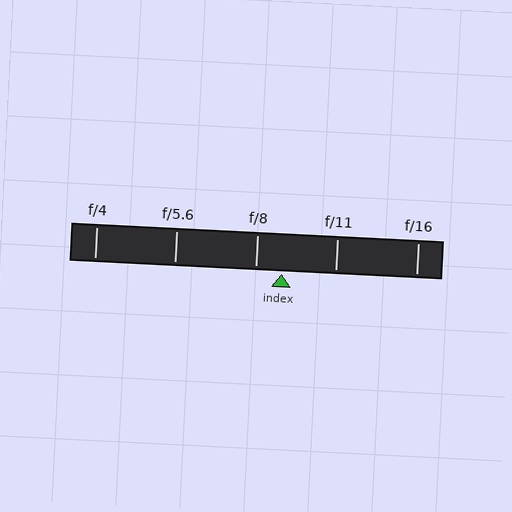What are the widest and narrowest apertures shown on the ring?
The widest aperture shown is f/4 and the narrowest is f/16.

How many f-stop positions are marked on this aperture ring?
There are 5 f-stop positions marked.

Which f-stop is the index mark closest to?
The index mark is closest to f/8.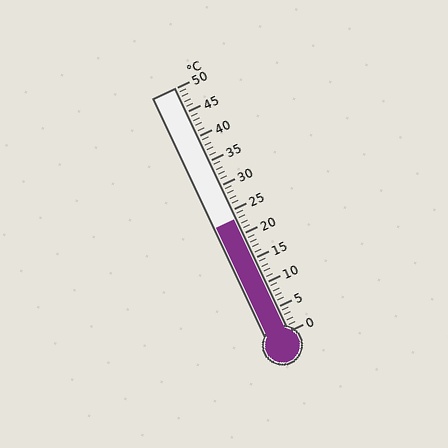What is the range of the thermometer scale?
The thermometer scale ranges from 0°C to 50°C.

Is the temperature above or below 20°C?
The temperature is above 20°C.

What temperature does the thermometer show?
The thermometer shows approximately 23°C.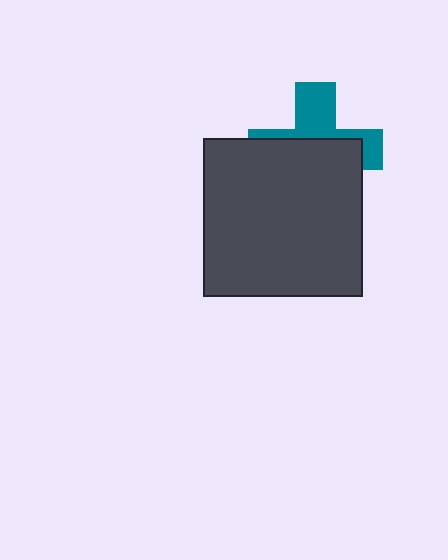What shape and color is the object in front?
The object in front is a dark gray square.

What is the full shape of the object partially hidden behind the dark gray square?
The partially hidden object is a teal cross.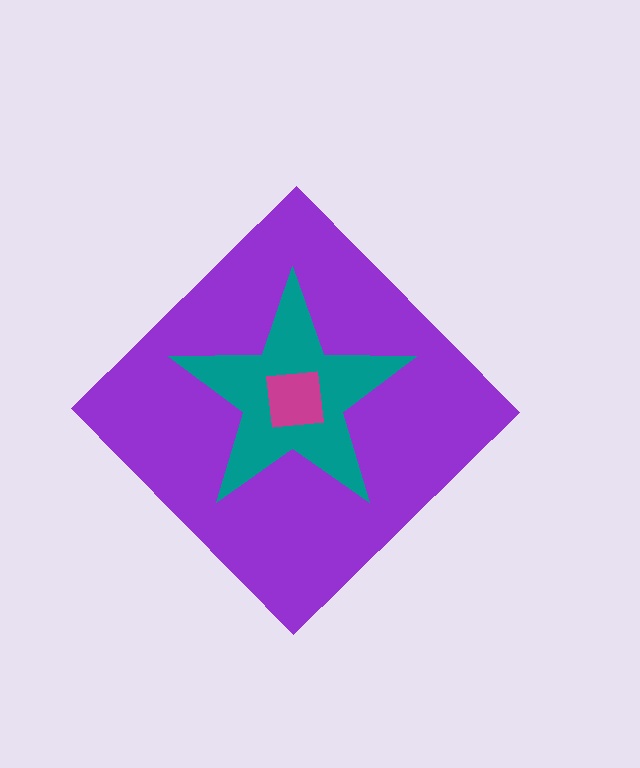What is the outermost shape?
The purple diamond.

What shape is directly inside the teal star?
The magenta square.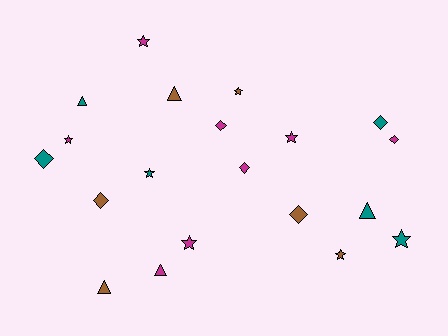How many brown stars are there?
There are 2 brown stars.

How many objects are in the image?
There are 20 objects.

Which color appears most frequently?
Magenta, with 8 objects.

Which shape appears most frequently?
Star, with 8 objects.